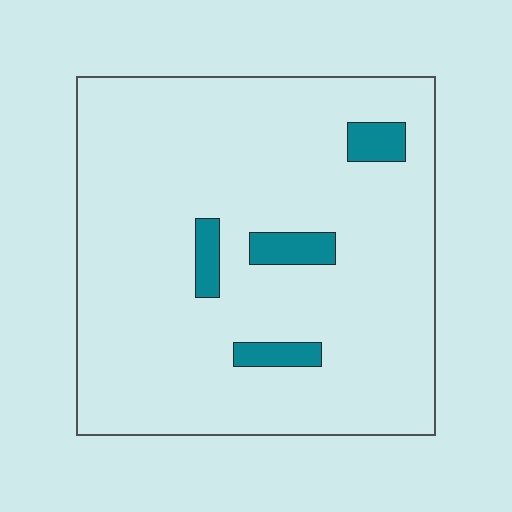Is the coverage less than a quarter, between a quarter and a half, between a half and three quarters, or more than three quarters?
Less than a quarter.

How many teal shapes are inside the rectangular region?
4.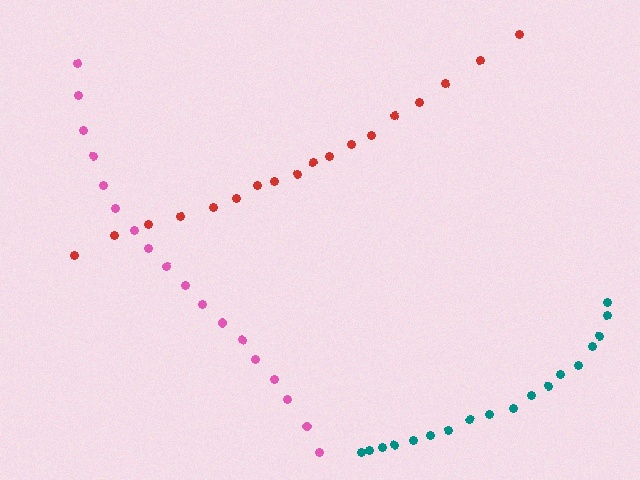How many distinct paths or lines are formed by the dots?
There are 3 distinct paths.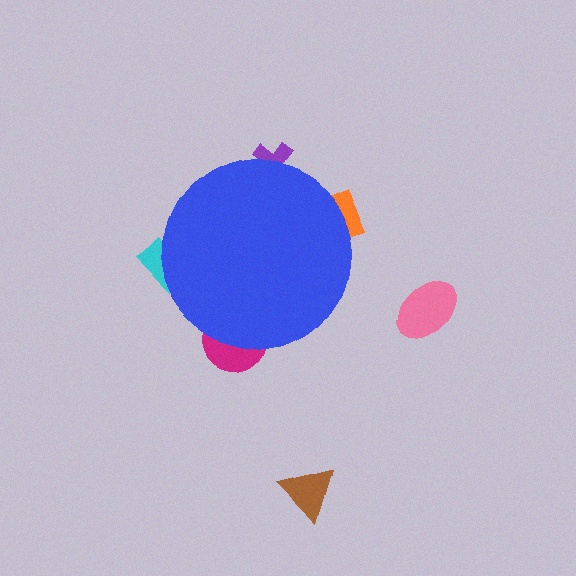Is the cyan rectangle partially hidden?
Yes, the cyan rectangle is partially hidden behind the blue circle.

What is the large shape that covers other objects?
A blue circle.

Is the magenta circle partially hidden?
Yes, the magenta circle is partially hidden behind the blue circle.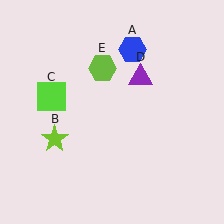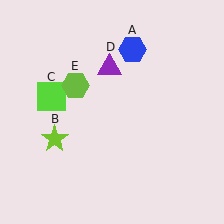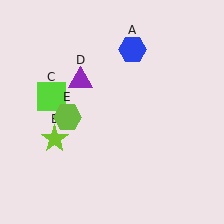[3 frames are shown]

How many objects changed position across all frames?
2 objects changed position: purple triangle (object D), lime hexagon (object E).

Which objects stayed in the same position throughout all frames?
Blue hexagon (object A) and lime star (object B) and lime square (object C) remained stationary.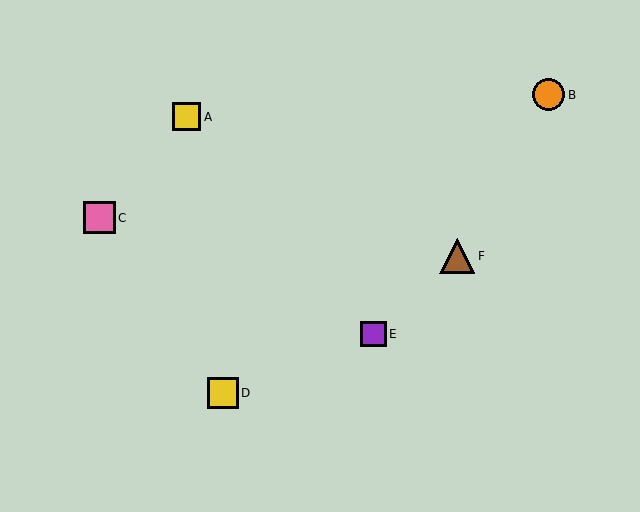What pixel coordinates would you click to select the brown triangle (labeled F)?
Click at (457, 256) to select the brown triangle F.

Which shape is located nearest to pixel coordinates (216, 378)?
The yellow square (labeled D) at (223, 393) is nearest to that location.